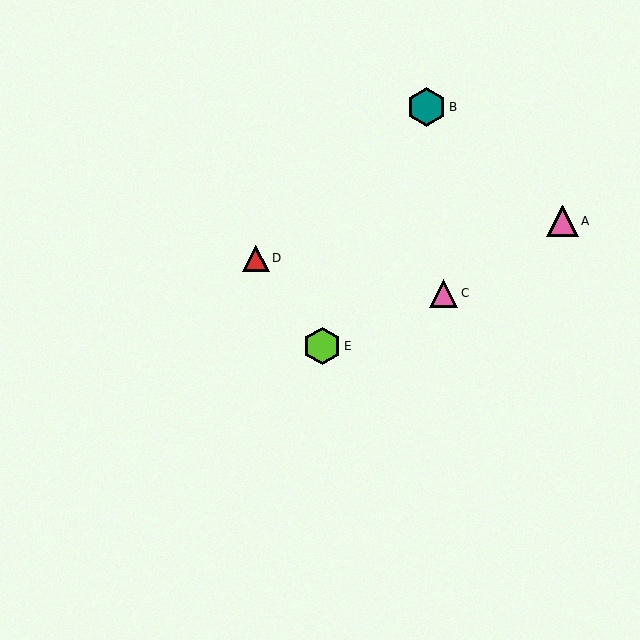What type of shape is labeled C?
Shape C is a pink triangle.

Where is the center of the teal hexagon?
The center of the teal hexagon is at (427, 107).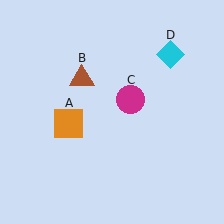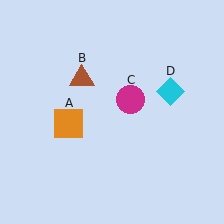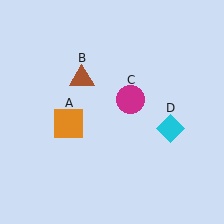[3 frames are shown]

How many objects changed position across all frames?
1 object changed position: cyan diamond (object D).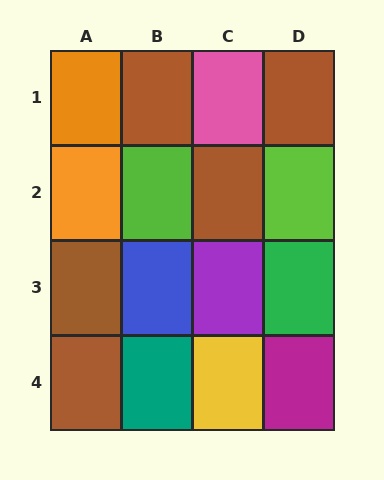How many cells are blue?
1 cell is blue.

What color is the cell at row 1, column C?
Pink.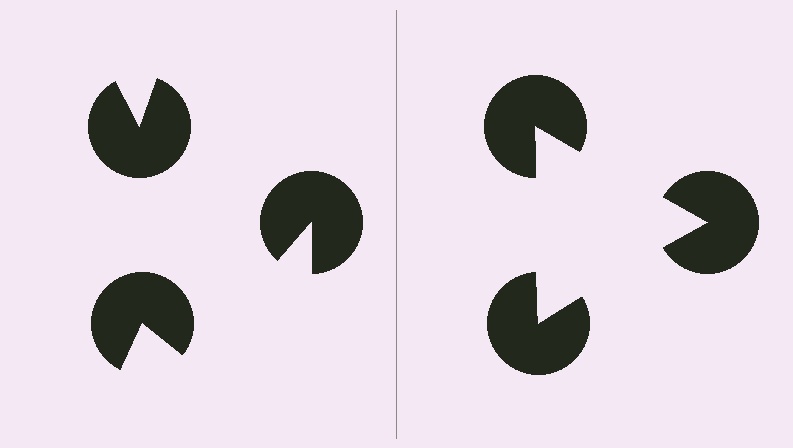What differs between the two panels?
The pac-man discs are positioned identically on both sides; only the wedge orientations differ. On the right they align to a triangle; on the left they are misaligned.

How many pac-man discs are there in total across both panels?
6 — 3 on each side.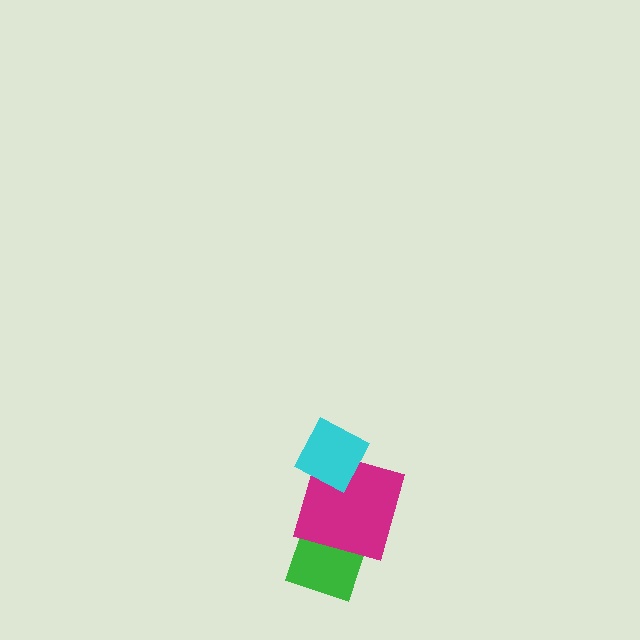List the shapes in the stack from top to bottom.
From top to bottom: the cyan diamond, the magenta square, the green diamond.